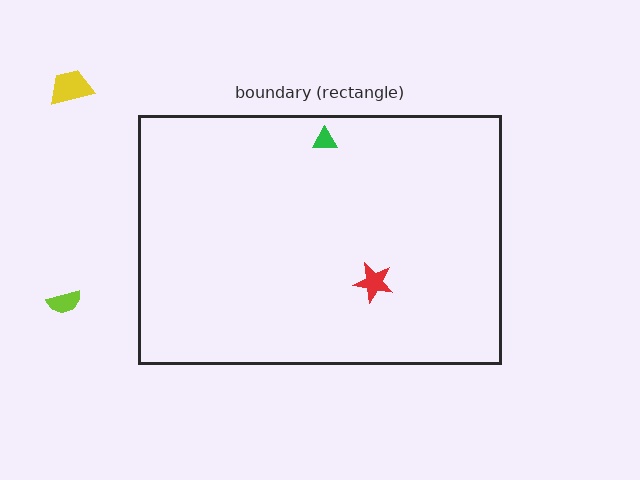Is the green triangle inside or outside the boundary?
Inside.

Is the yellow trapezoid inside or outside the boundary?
Outside.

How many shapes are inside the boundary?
2 inside, 2 outside.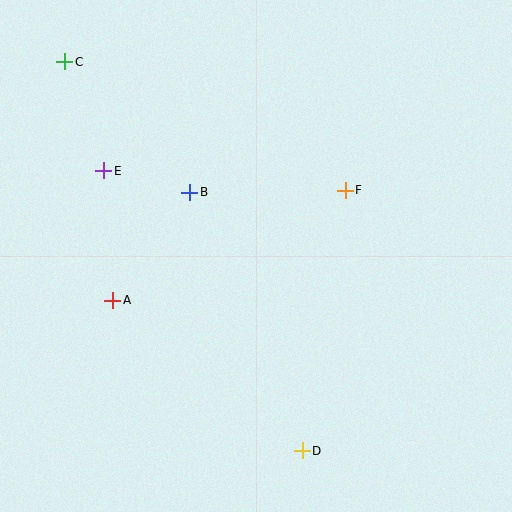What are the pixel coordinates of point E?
Point E is at (104, 171).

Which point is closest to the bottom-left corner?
Point A is closest to the bottom-left corner.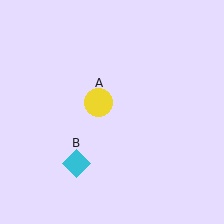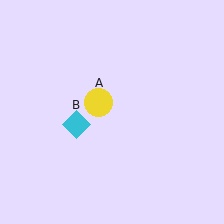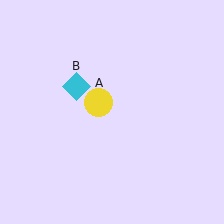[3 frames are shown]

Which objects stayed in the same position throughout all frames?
Yellow circle (object A) remained stationary.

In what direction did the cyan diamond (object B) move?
The cyan diamond (object B) moved up.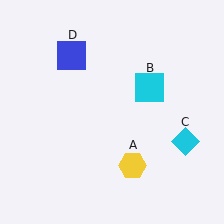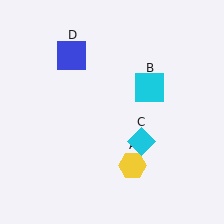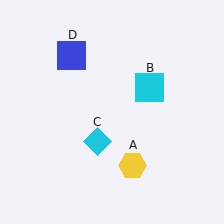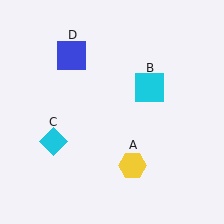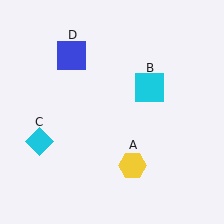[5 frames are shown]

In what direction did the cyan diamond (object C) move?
The cyan diamond (object C) moved left.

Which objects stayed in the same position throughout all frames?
Yellow hexagon (object A) and cyan square (object B) and blue square (object D) remained stationary.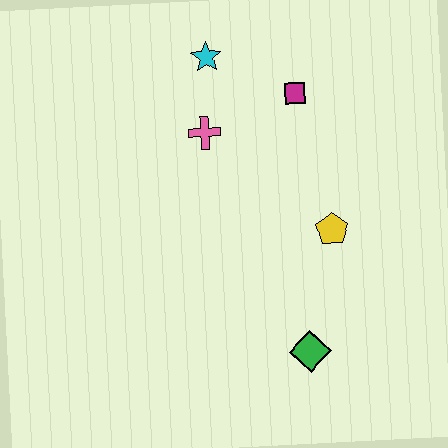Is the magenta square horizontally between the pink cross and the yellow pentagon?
Yes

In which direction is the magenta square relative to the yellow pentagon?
The magenta square is above the yellow pentagon.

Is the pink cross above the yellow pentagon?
Yes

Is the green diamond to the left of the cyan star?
No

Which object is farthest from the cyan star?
The green diamond is farthest from the cyan star.